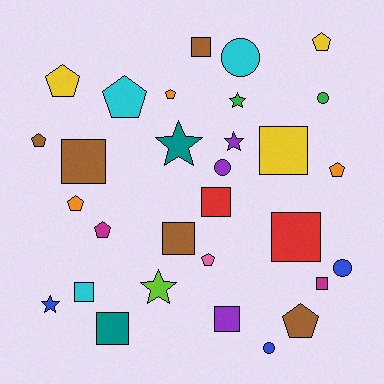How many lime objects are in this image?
There is 1 lime object.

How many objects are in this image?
There are 30 objects.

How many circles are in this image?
There are 5 circles.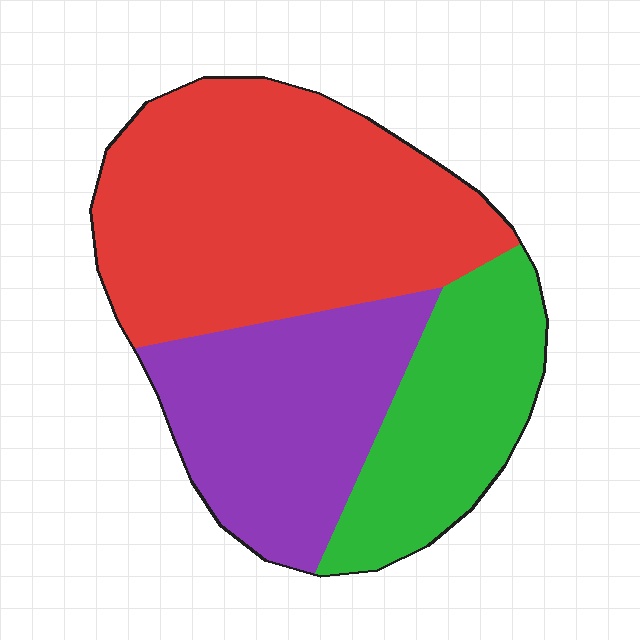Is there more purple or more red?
Red.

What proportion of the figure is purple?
Purple covers about 30% of the figure.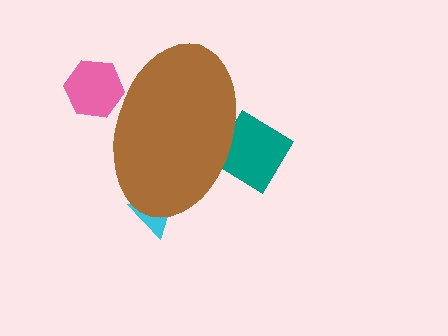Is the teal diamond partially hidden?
Yes, the teal diamond is partially hidden behind the brown ellipse.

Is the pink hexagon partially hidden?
Yes, the pink hexagon is partially hidden behind the brown ellipse.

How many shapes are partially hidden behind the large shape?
3 shapes are partially hidden.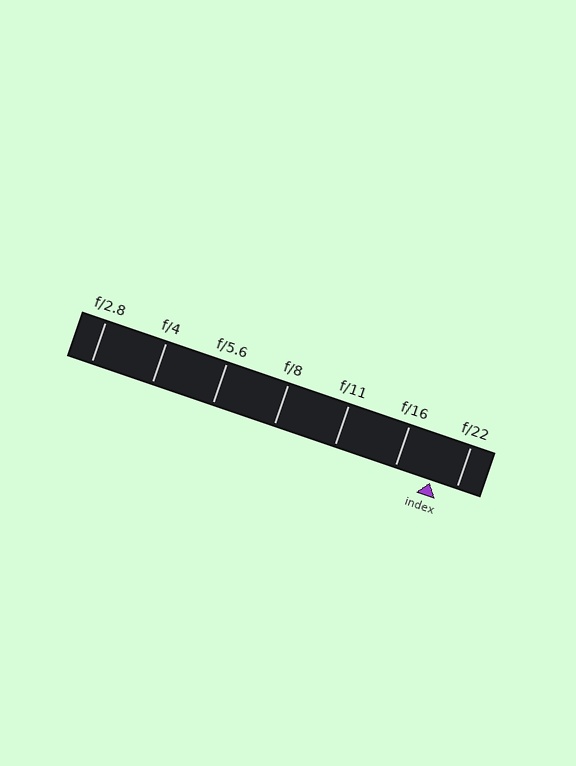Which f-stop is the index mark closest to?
The index mark is closest to f/22.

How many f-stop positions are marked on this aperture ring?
There are 7 f-stop positions marked.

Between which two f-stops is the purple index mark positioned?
The index mark is between f/16 and f/22.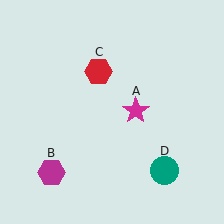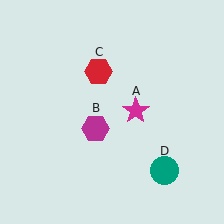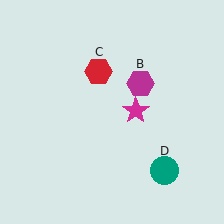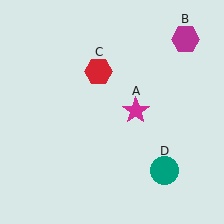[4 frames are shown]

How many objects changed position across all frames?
1 object changed position: magenta hexagon (object B).